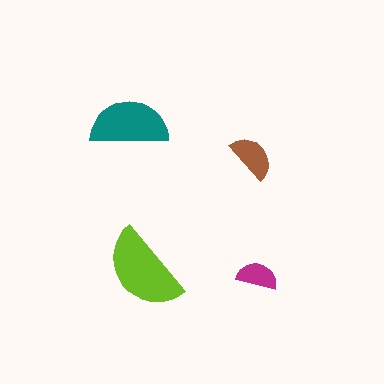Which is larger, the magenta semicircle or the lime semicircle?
The lime one.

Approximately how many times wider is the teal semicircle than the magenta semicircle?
About 2 times wider.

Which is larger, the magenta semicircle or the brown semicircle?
The brown one.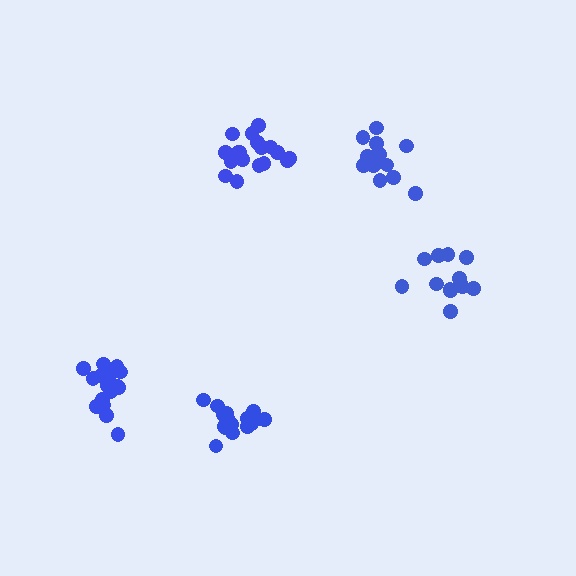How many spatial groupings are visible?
There are 5 spatial groupings.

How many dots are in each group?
Group 1: 16 dots, Group 2: 13 dots, Group 3: 18 dots, Group 4: 19 dots, Group 5: 15 dots (81 total).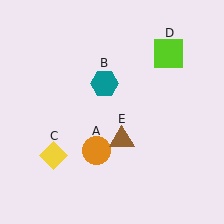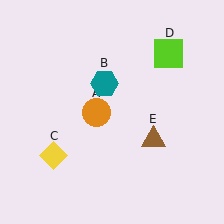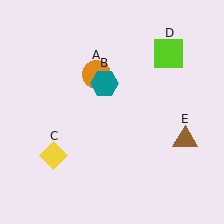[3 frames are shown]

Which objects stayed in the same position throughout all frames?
Teal hexagon (object B) and yellow diamond (object C) and lime square (object D) remained stationary.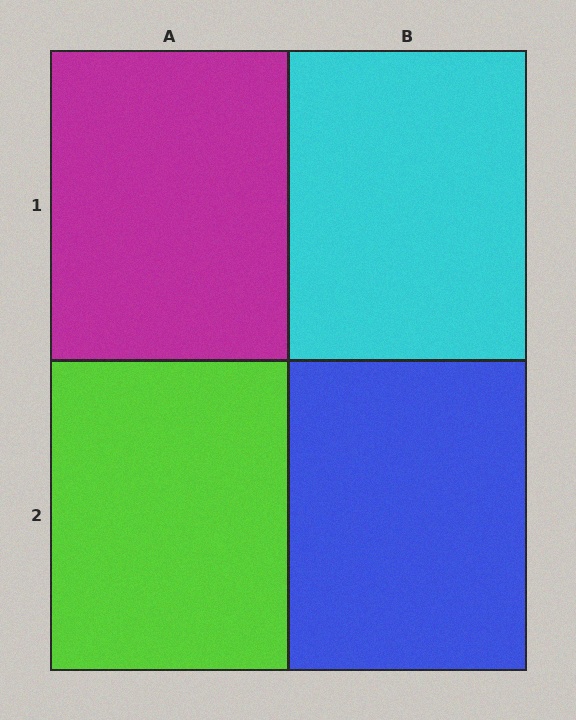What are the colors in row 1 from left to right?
Magenta, cyan.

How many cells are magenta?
1 cell is magenta.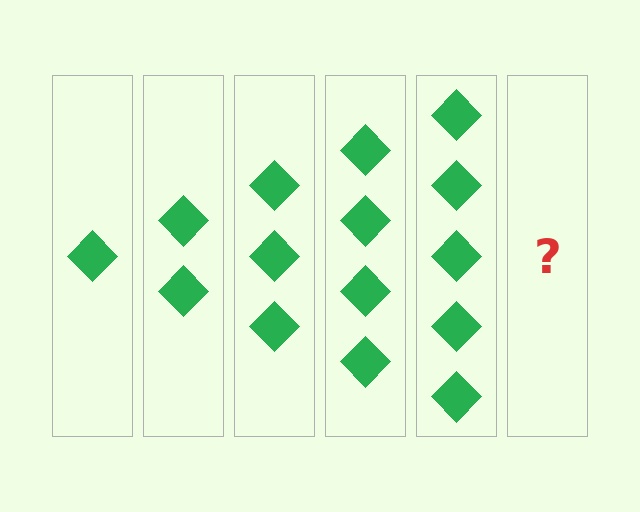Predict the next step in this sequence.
The next step is 6 diamonds.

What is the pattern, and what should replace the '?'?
The pattern is that each step adds one more diamond. The '?' should be 6 diamonds.